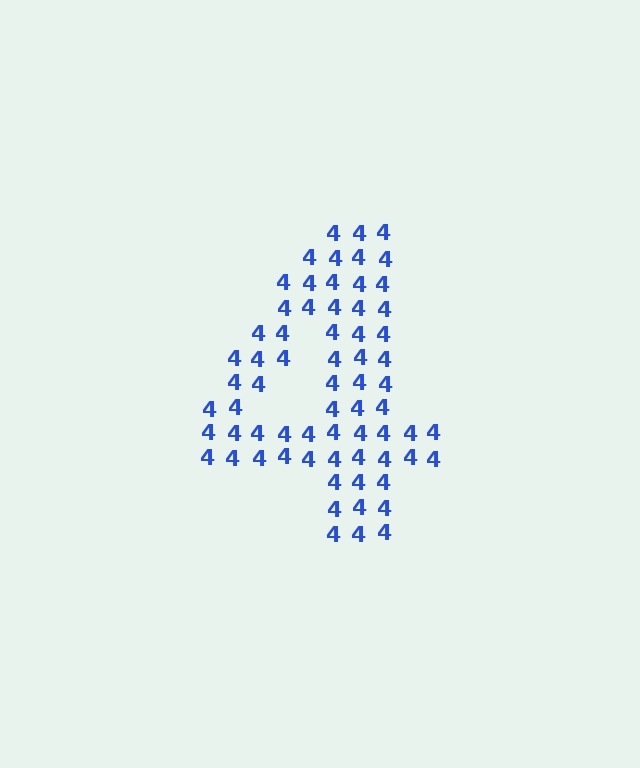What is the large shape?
The large shape is the digit 4.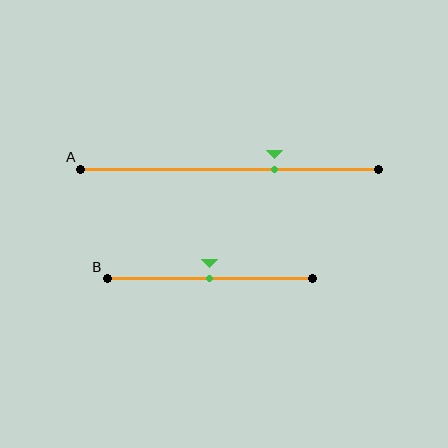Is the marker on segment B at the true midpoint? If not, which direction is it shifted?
Yes, the marker on segment B is at the true midpoint.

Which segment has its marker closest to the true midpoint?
Segment B has its marker closest to the true midpoint.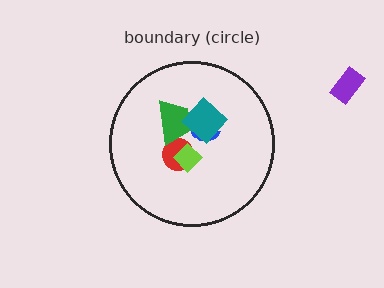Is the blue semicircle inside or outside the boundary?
Inside.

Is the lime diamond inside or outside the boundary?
Inside.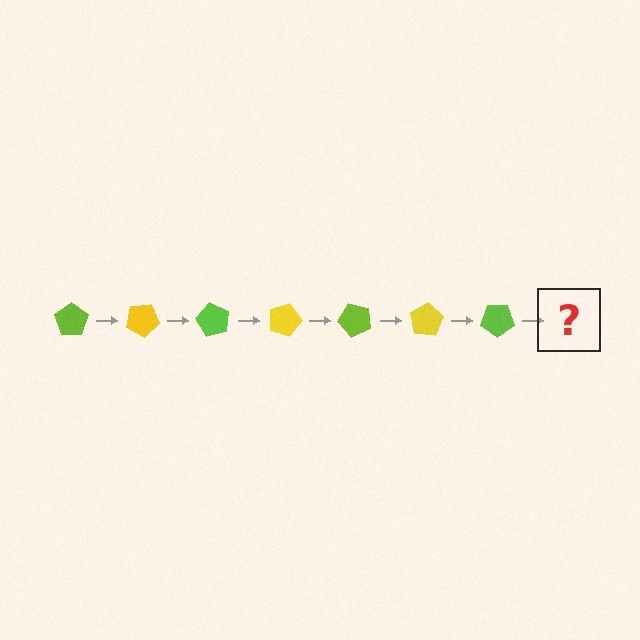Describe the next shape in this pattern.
It should be a yellow pentagon, rotated 210 degrees from the start.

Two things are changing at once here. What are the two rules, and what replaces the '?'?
The two rules are that it rotates 30 degrees each step and the color cycles through lime and yellow. The '?' should be a yellow pentagon, rotated 210 degrees from the start.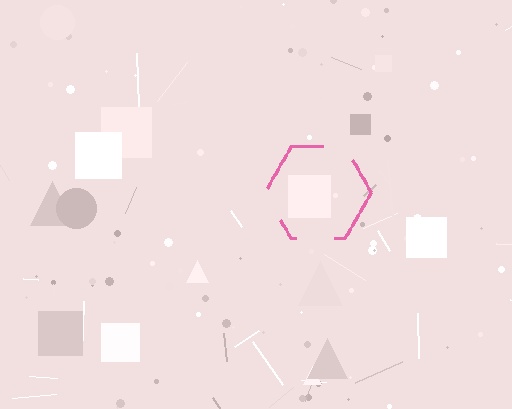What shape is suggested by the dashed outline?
The dashed outline suggests a hexagon.